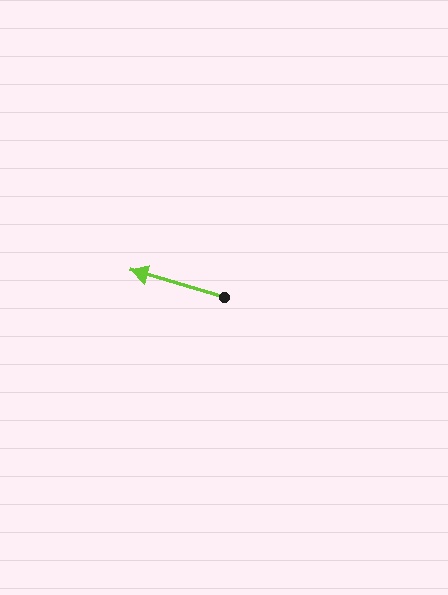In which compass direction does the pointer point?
West.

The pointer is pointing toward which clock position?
Roughly 10 o'clock.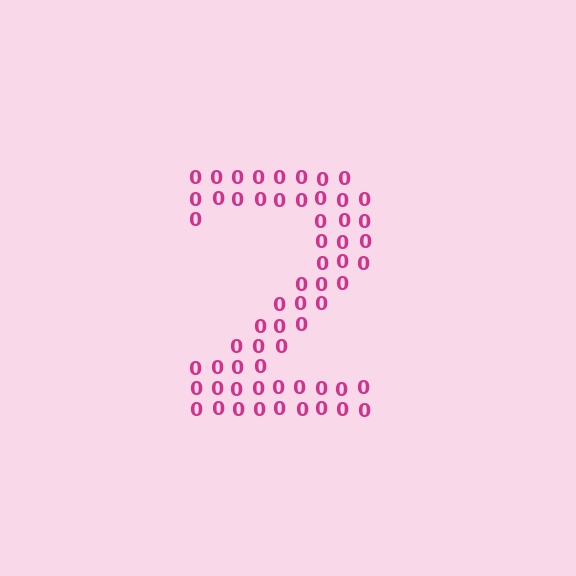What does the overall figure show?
The overall figure shows the digit 2.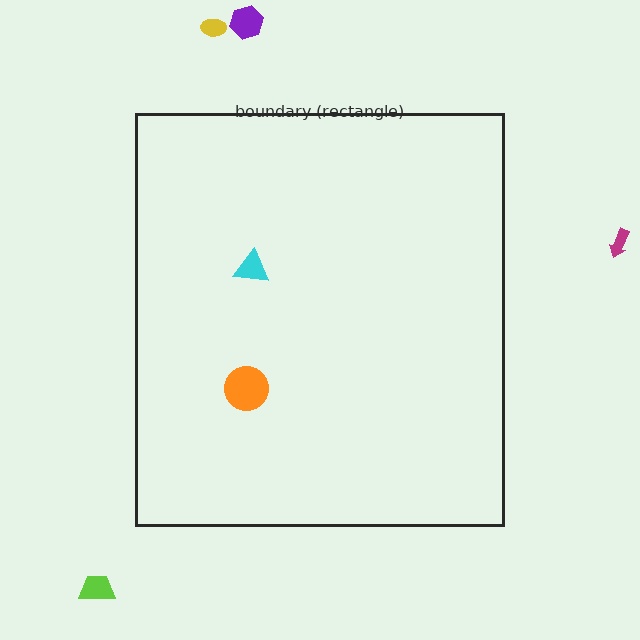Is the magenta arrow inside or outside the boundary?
Outside.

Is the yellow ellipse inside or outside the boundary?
Outside.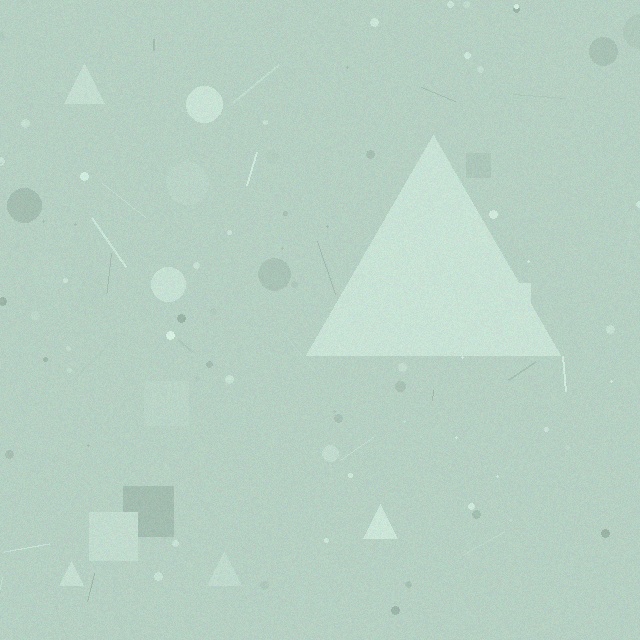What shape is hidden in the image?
A triangle is hidden in the image.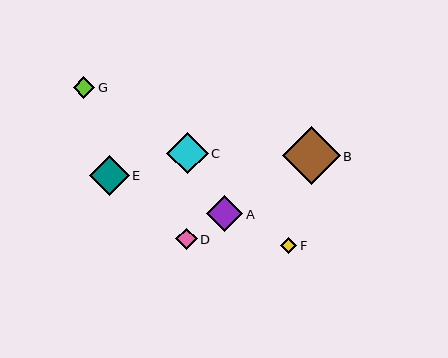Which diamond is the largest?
Diamond B is the largest with a size of approximately 58 pixels.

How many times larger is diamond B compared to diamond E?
Diamond B is approximately 1.5 times the size of diamond E.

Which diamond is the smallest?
Diamond F is the smallest with a size of approximately 16 pixels.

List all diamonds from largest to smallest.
From largest to smallest: B, C, E, A, G, D, F.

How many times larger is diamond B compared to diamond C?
Diamond B is approximately 1.4 times the size of diamond C.